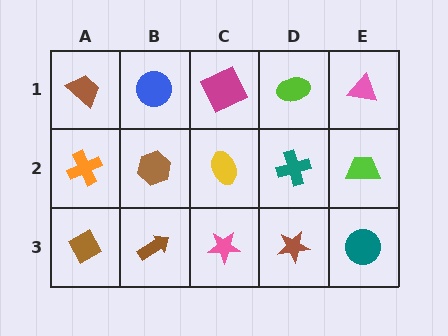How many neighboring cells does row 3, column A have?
2.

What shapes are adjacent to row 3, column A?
An orange cross (row 2, column A), a brown arrow (row 3, column B).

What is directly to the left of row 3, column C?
A brown arrow.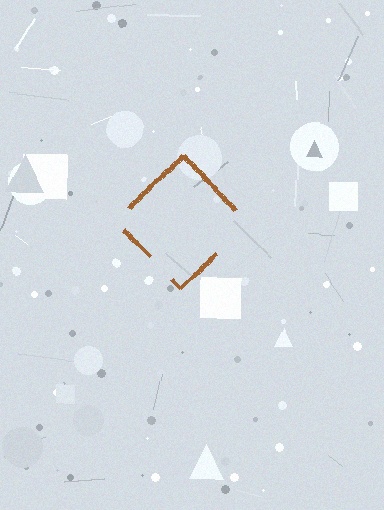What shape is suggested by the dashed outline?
The dashed outline suggests a diamond.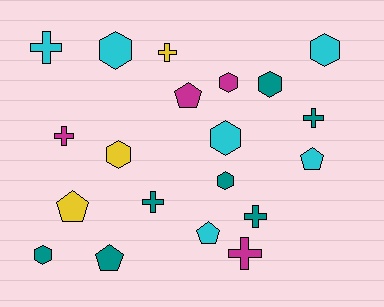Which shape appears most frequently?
Hexagon, with 8 objects.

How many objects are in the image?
There are 20 objects.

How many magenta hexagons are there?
There is 1 magenta hexagon.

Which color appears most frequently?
Teal, with 7 objects.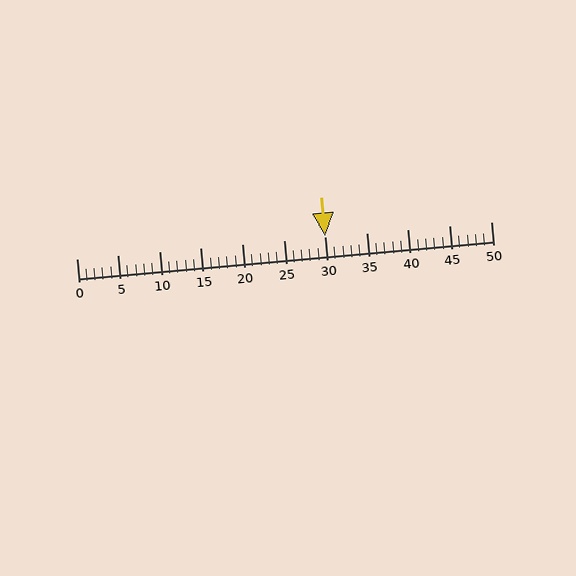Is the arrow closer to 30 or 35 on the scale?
The arrow is closer to 30.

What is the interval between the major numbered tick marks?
The major tick marks are spaced 5 units apart.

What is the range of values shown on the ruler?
The ruler shows values from 0 to 50.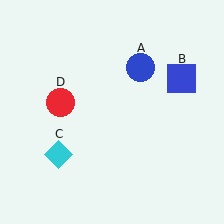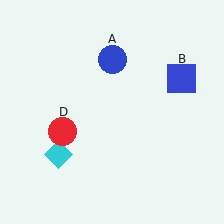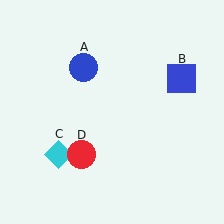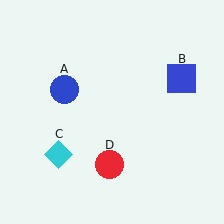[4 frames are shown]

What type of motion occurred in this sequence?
The blue circle (object A), red circle (object D) rotated counterclockwise around the center of the scene.